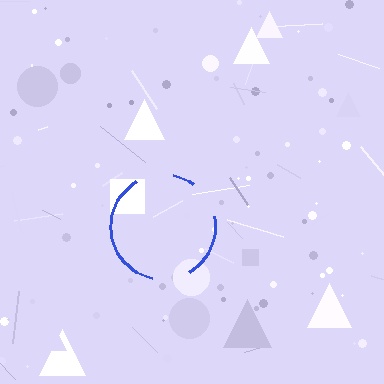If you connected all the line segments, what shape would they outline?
They would outline a circle.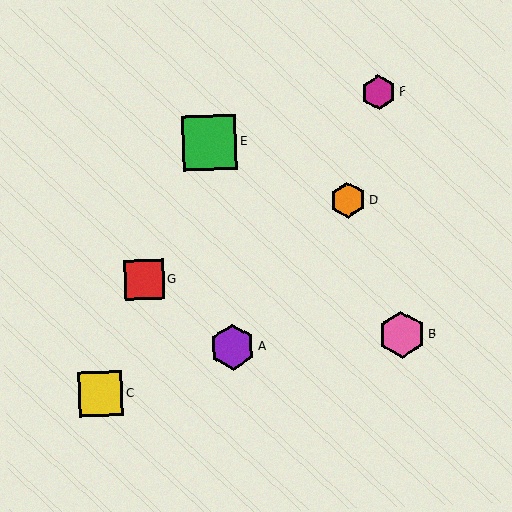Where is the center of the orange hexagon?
The center of the orange hexagon is at (348, 200).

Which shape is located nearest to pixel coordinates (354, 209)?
The orange hexagon (labeled D) at (348, 200) is nearest to that location.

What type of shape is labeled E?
Shape E is a green square.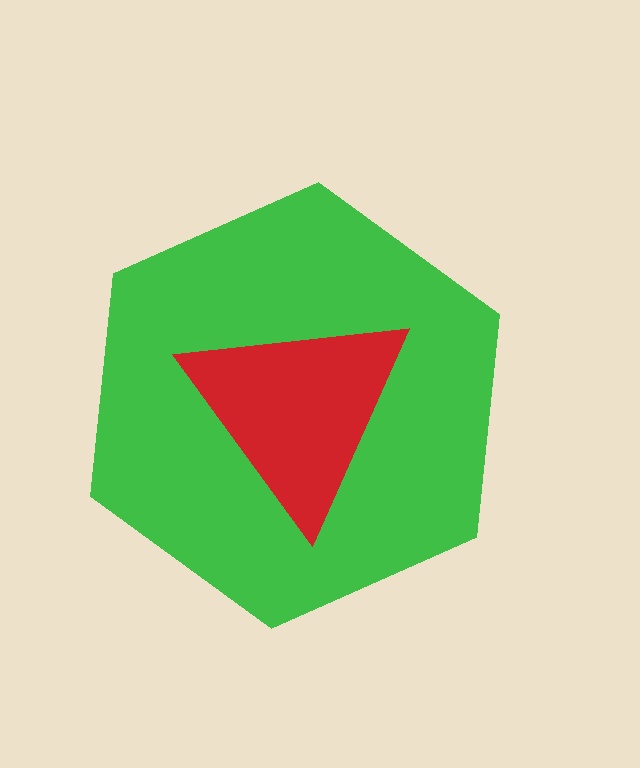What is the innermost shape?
The red triangle.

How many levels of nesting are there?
2.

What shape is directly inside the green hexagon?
The red triangle.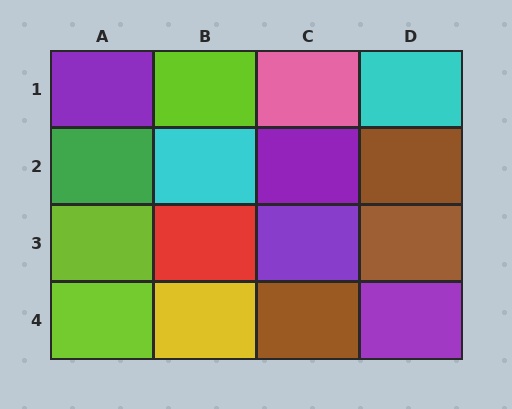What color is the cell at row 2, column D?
Brown.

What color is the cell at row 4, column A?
Lime.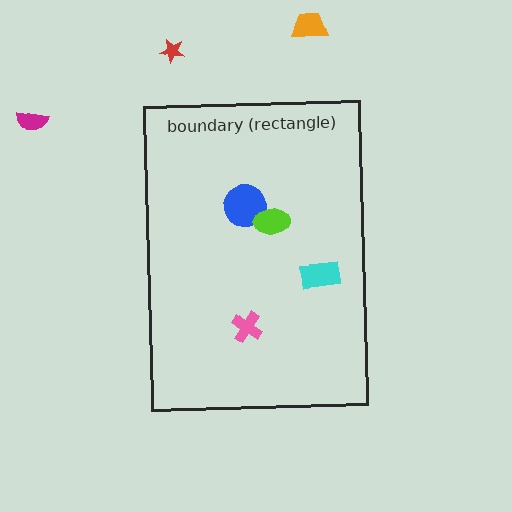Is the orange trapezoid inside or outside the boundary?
Outside.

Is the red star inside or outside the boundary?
Outside.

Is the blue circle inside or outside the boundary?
Inside.